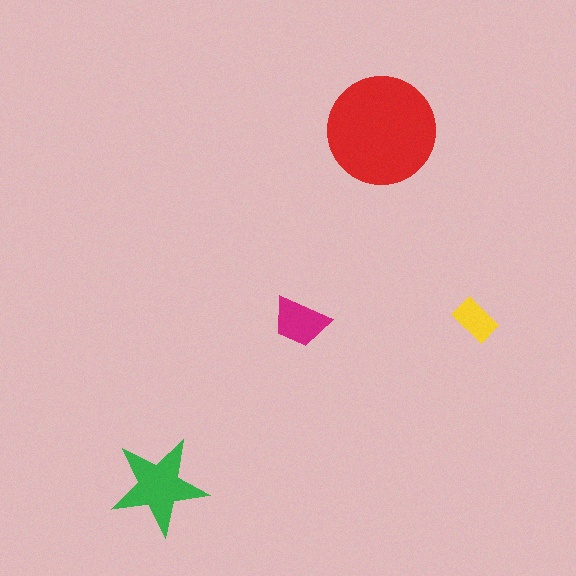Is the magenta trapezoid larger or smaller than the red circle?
Smaller.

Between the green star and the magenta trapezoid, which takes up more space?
The green star.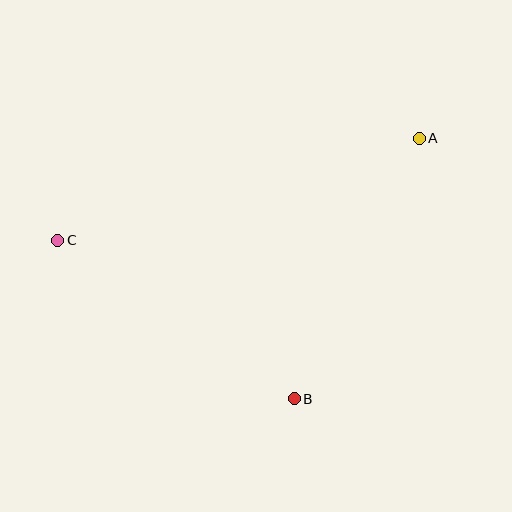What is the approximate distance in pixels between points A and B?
The distance between A and B is approximately 289 pixels.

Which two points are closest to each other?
Points B and C are closest to each other.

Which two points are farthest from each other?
Points A and C are farthest from each other.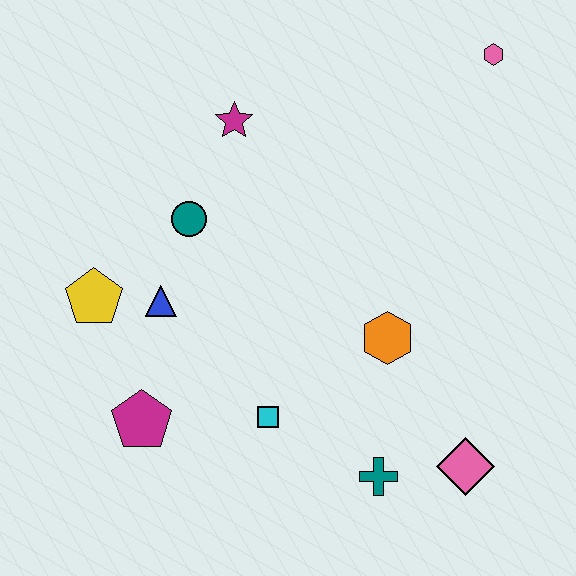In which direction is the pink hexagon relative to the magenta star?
The pink hexagon is to the right of the magenta star.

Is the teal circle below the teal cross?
No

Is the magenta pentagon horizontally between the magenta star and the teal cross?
No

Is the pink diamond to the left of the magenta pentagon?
No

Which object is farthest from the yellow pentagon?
The pink hexagon is farthest from the yellow pentagon.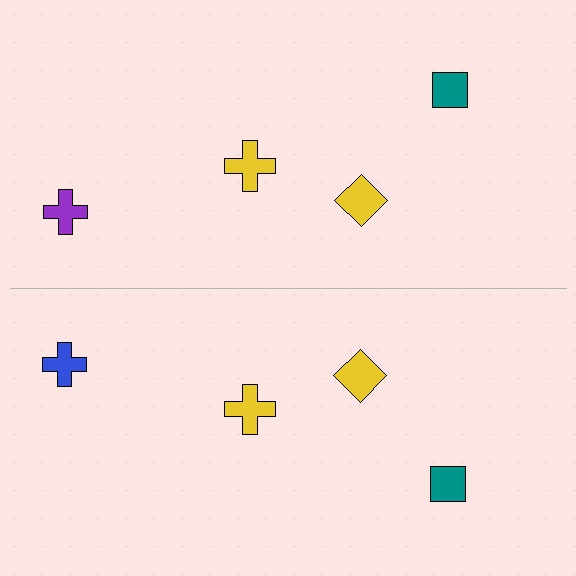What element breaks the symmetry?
The blue cross on the bottom side breaks the symmetry — its mirror counterpart is purple.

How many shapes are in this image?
There are 8 shapes in this image.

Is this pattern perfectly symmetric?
No, the pattern is not perfectly symmetric. The blue cross on the bottom side breaks the symmetry — its mirror counterpart is purple.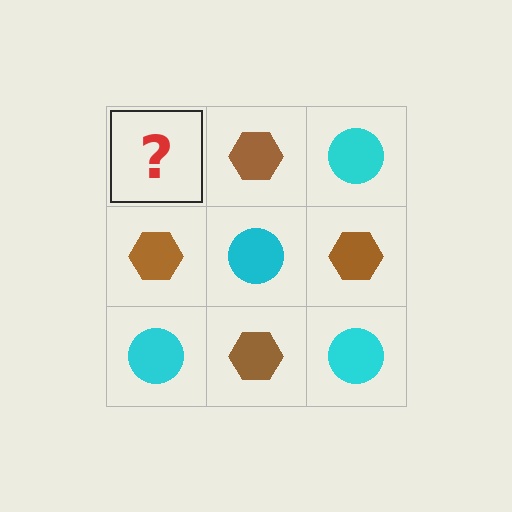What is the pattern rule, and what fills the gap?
The rule is that it alternates cyan circle and brown hexagon in a checkerboard pattern. The gap should be filled with a cyan circle.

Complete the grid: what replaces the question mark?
The question mark should be replaced with a cyan circle.